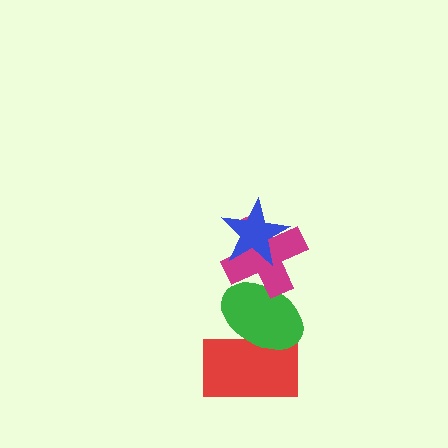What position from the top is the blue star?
The blue star is 1st from the top.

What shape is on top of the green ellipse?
The magenta cross is on top of the green ellipse.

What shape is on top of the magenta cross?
The blue star is on top of the magenta cross.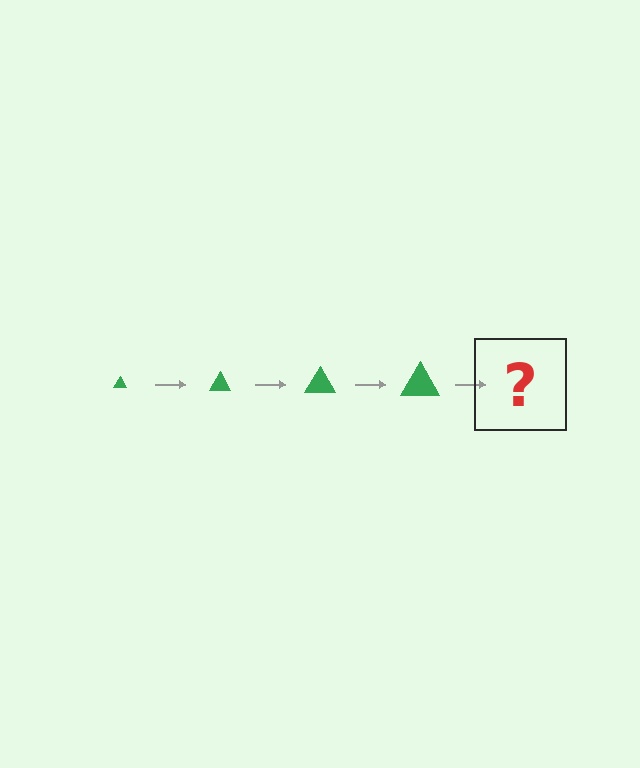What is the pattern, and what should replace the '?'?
The pattern is that the triangle gets progressively larger each step. The '?' should be a green triangle, larger than the previous one.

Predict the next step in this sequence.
The next step is a green triangle, larger than the previous one.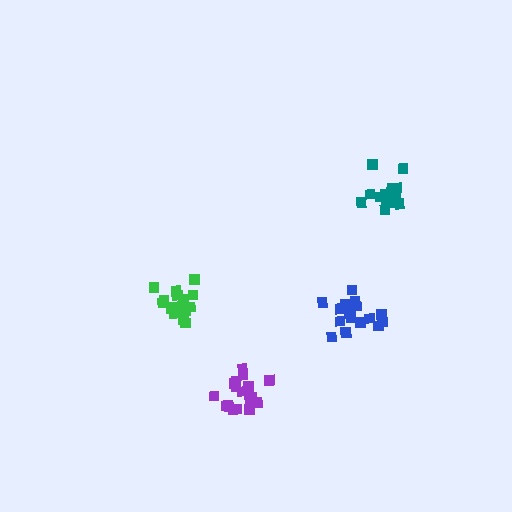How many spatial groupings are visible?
There are 4 spatial groupings.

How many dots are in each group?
Group 1: 18 dots, Group 2: 18 dots, Group 3: 19 dots, Group 4: 15 dots (70 total).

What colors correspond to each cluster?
The clusters are colored: purple, green, blue, teal.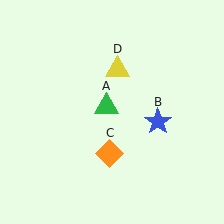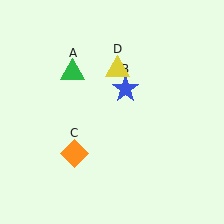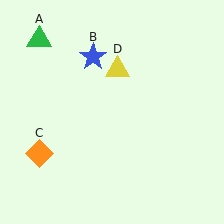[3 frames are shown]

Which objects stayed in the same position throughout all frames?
Yellow triangle (object D) remained stationary.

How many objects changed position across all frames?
3 objects changed position: green triangle (object A), blue star (object B), orange diamond (object C).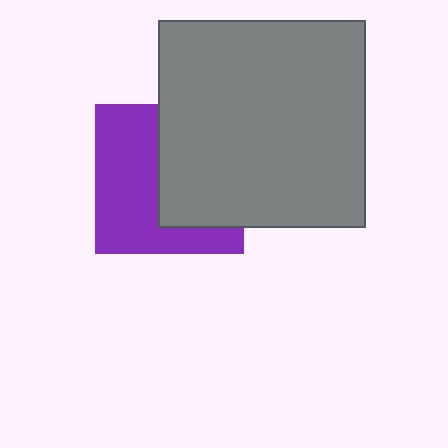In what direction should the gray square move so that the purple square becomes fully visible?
The gray square should move right. That is the shortest direction to clear the overlap and leave the purple square fully visible.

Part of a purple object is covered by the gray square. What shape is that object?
It is a square.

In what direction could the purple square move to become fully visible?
The purple square could move left. That would shift it out from behind the gray square entirely.